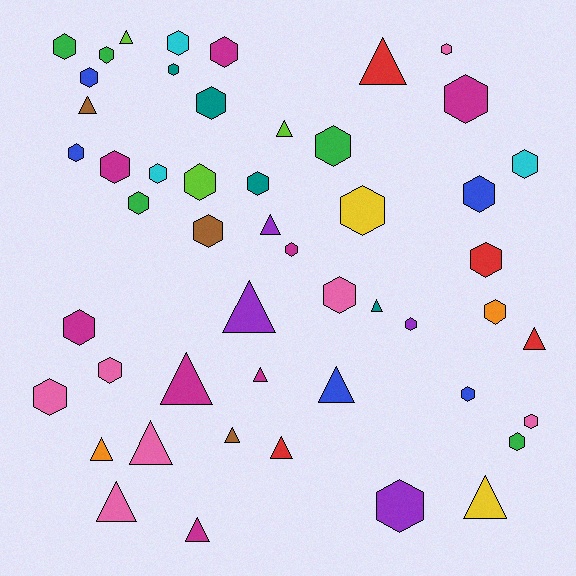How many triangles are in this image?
There are 18 triangles.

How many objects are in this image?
There are 50 objects.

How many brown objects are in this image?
There are 3 brown objects.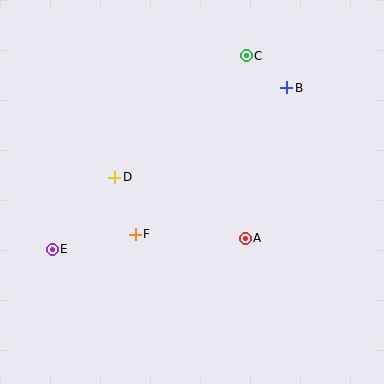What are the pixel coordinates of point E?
Point E is at (52, 249).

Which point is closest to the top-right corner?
Point B is closest to the top-right corner.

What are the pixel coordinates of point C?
Point C is at (246, 56).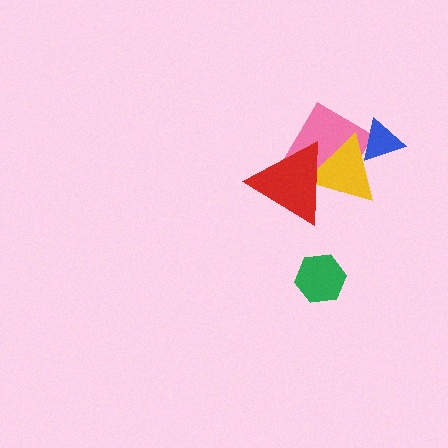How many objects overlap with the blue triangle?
2 objects overlap with the blue triangle.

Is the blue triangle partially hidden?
No, no other shape covers it.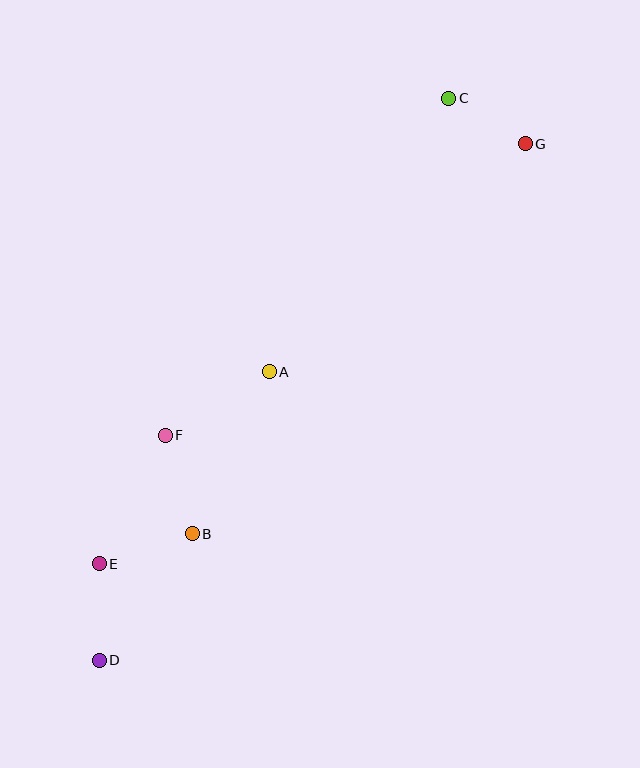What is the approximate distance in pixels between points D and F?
The distance between D and F is approximately 235 pixels.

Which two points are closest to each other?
Points C and G are closest to each other.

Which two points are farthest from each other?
Points D and G are farthest from each other.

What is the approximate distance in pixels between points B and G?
The distance between B and G is approximately 513 pixels.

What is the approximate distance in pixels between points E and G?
The distance between E and G is approximately 598 pixels.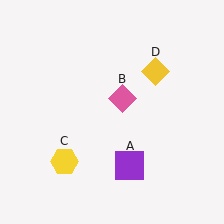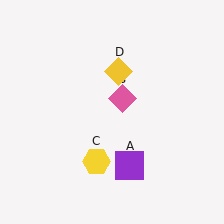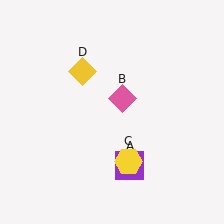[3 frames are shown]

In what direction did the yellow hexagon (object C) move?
The yellow hexagon (object C) moved right.